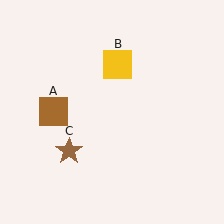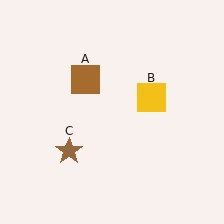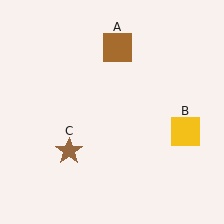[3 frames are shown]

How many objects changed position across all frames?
2 objects changed position: brown square (object A), yellow square (object B).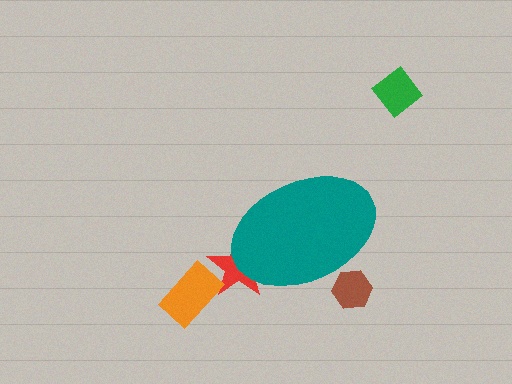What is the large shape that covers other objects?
A teal ellipse.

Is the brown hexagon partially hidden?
Yes, the brown hexagon is partially hidden behind the teal ellipse.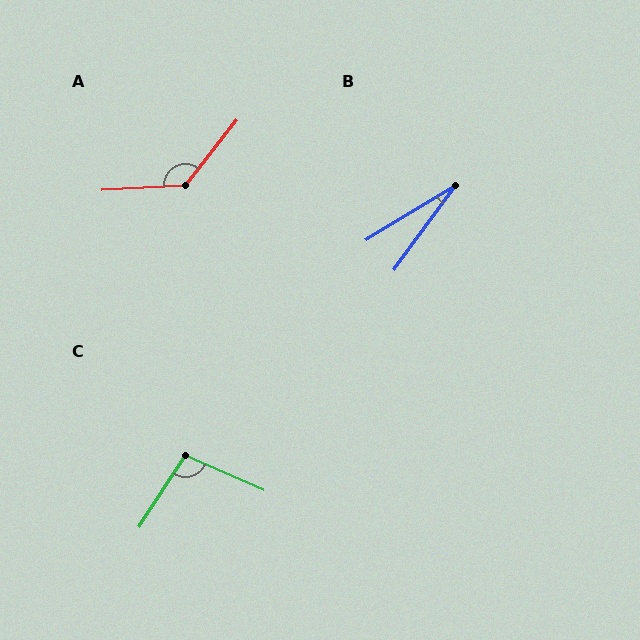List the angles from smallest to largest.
B (23°), C (99°), A (132°).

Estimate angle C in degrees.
Approximately 99 degrees.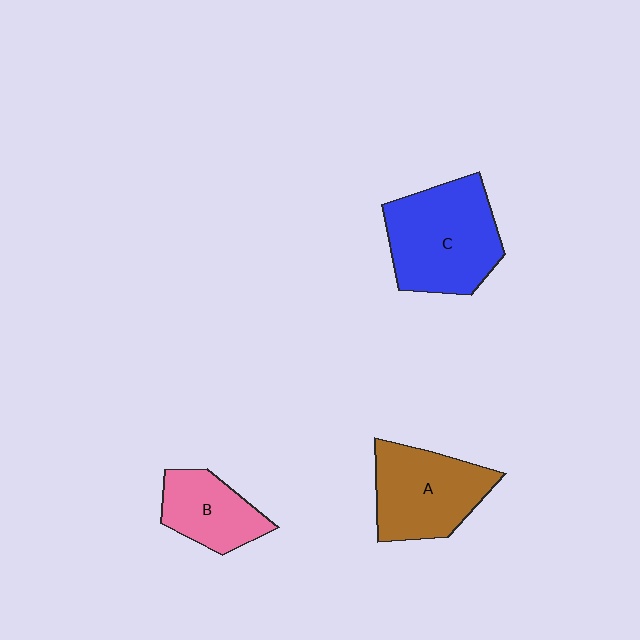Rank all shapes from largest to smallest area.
From largest to smallest: C (blue), A (brown), B (pink).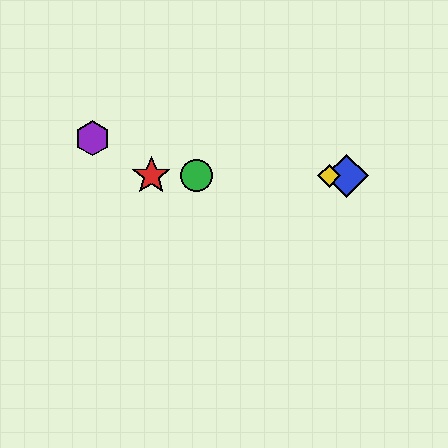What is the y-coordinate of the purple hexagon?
The purple hexagon is at y≈138.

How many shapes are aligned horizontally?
4 shapes (the red star, the blue diamond, the green circle, the yellow diamond) are aligned horizontally.